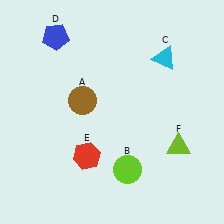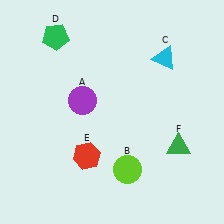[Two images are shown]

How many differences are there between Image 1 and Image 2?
There are 3 differences between the two images.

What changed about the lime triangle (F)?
In Image 1, F is lime. In Image 2, it changed to green.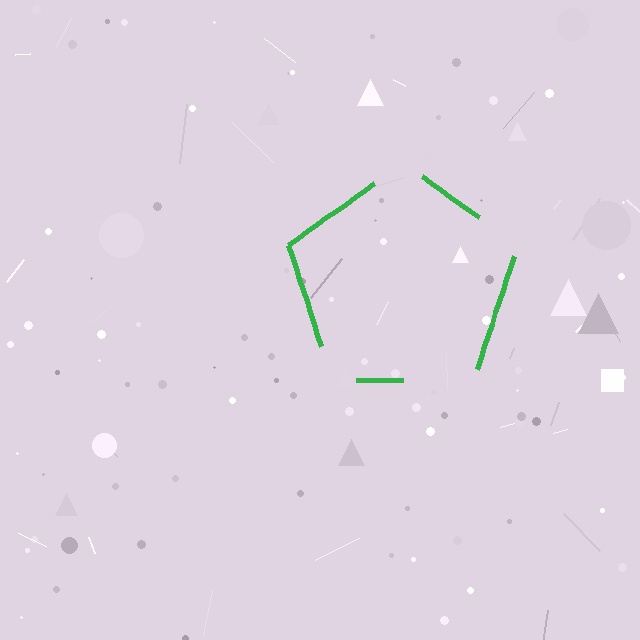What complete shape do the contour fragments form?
The contour fragments form a pentagon.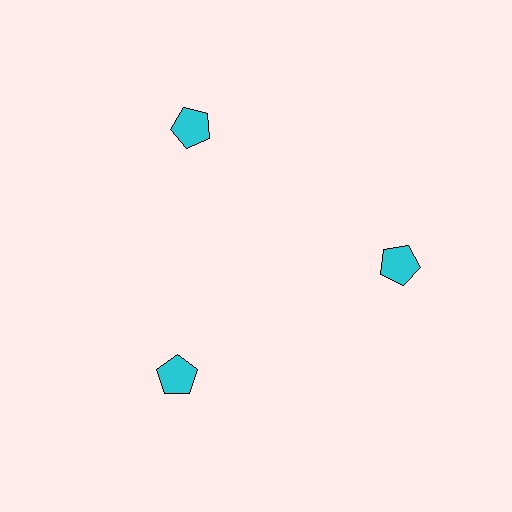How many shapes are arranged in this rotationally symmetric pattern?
There are 3 shapes, arranged in 3 groups of 1.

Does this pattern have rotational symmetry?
Yes, this pattern has 3-fold rotational symmetry. It looks the same after rotating 120 degrees around the center.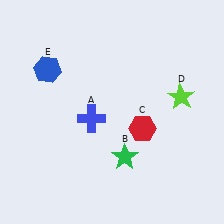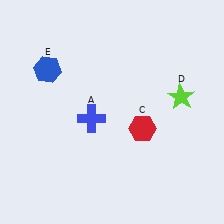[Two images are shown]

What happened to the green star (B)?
The green star (B) was removed in Image 2. It was in the bottom-right area of Image 1.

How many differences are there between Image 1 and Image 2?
There is 1 difference between the two images.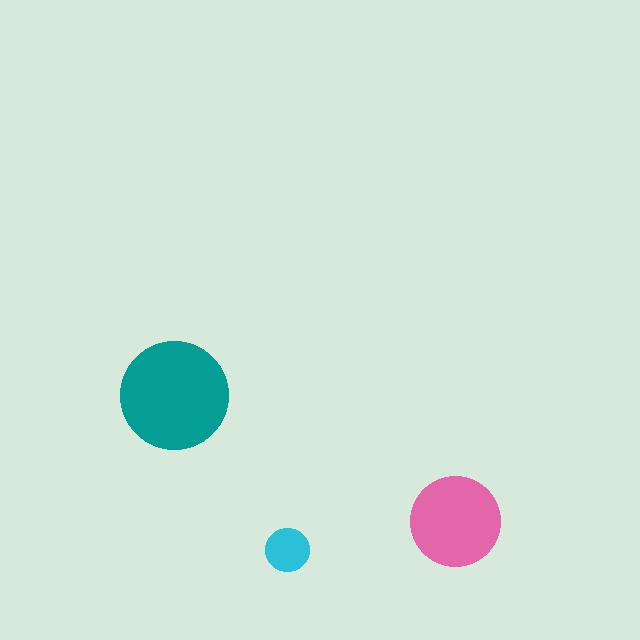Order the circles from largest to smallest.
the teal one, the pink one, the cyan one.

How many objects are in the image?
There are 3 objects in the image.